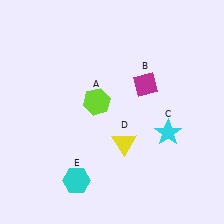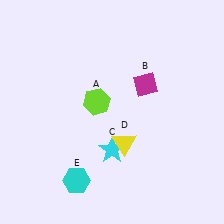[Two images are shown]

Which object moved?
The cyan star (C) moved left.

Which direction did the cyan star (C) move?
The cyan star (C) moved left.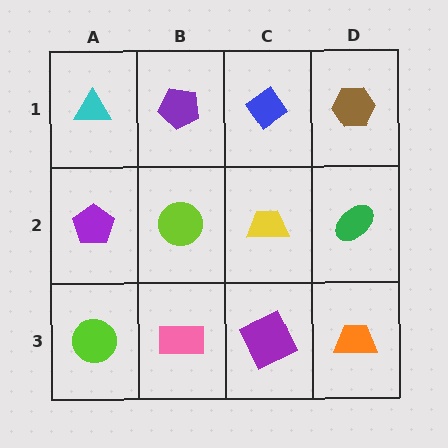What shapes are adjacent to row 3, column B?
A lime circle (row 2, column B), a lime circle (row 3, column A), a purple square (row 3, column C).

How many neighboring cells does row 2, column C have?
4.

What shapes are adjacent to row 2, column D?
A brown hexagon (row 1, column D), an orange trapezoid (row 3, column D), a yellow trapezoid (row 2, column C).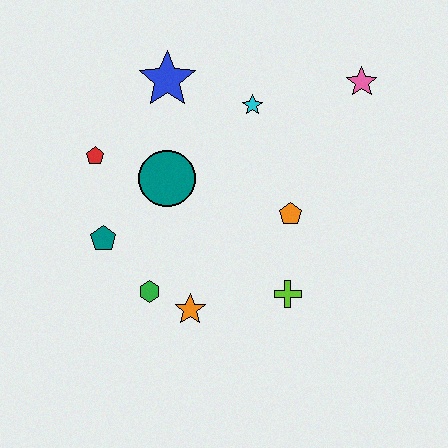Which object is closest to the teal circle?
The red pentagon is closest to the teal circle.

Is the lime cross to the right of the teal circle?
Yes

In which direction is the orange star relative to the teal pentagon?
The orange star is to the right of the teal pentagon.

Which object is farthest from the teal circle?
The pink star is farthest from the teal circle.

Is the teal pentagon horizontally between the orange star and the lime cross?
No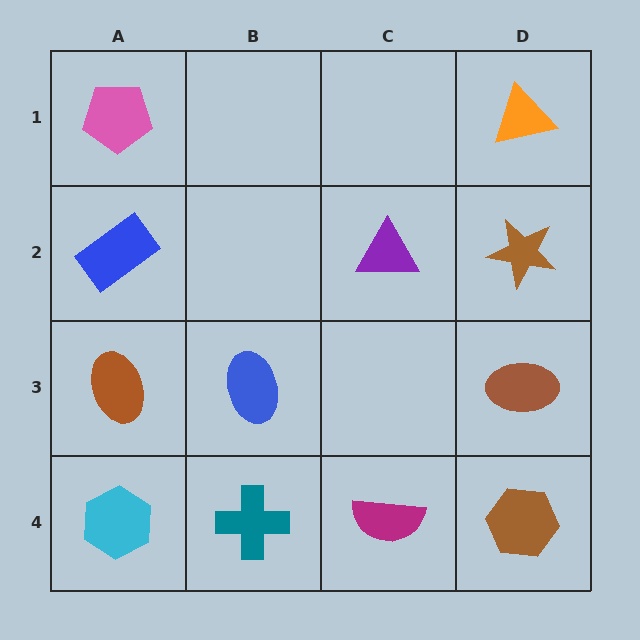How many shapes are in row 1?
2 shapes.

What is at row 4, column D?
A brown hexagon.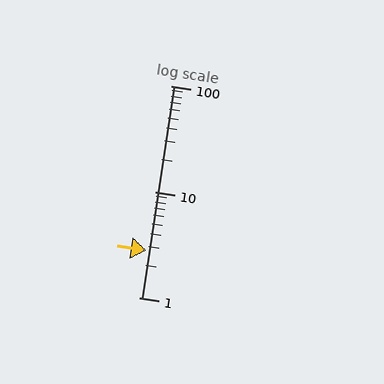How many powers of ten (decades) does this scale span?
The scale spans 2 decades, from 1 to 100.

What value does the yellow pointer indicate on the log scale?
The pointer indicates approximately 2.8.